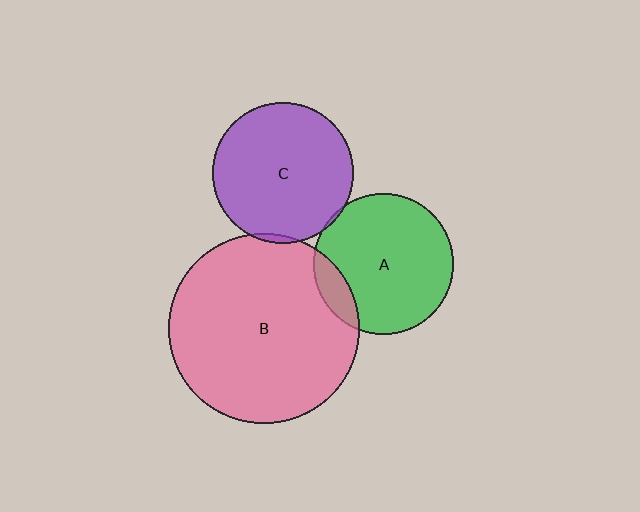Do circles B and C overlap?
Yes.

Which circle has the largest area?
Circle B (pink).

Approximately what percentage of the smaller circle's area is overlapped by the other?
Approximately 5%.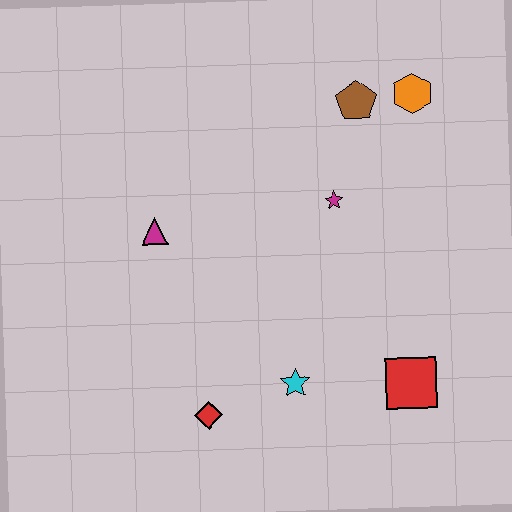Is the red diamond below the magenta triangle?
Yes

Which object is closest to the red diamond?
The cyan star is closest to the red diamond.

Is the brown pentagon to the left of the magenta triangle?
No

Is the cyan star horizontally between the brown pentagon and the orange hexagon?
No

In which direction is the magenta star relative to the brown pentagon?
The magenta star is below the brown pentagon.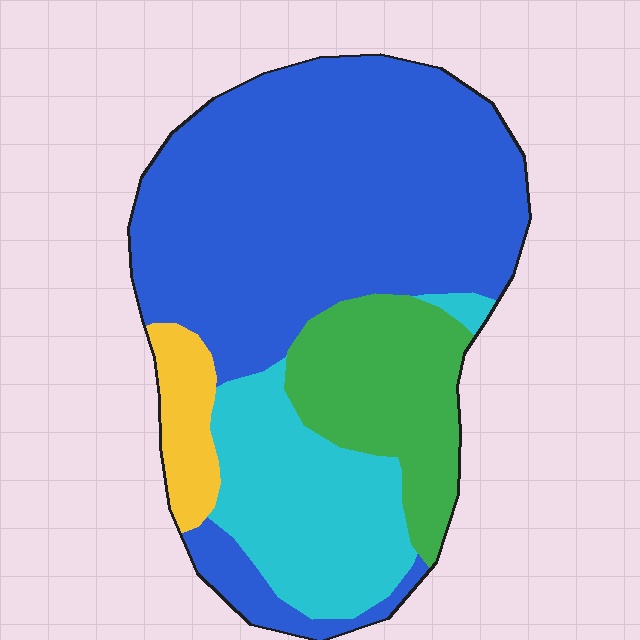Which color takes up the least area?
Yellow, at roughly 5%.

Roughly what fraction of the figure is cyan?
Cyan covers 20% of the figure.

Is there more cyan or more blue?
Blue.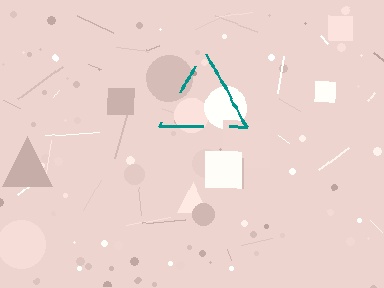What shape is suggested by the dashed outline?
The dashed outline suggests a triangle.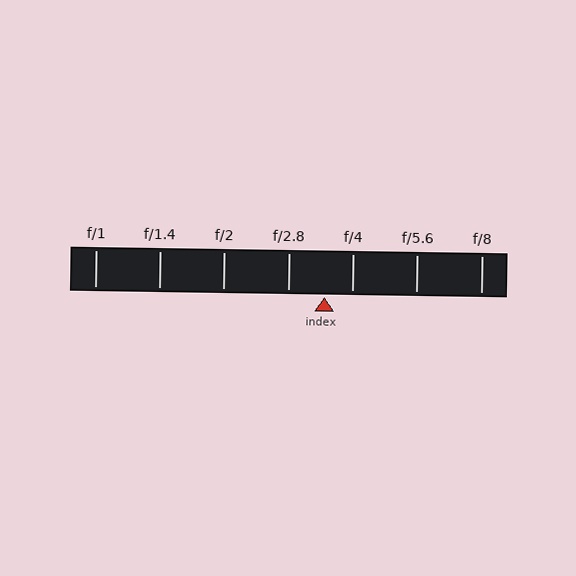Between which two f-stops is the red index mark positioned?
The index mark is between f/2.8 and f/4.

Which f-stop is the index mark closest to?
The index mark is closest to f/4.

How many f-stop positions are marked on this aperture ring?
There are 7 f-stop positions marked.